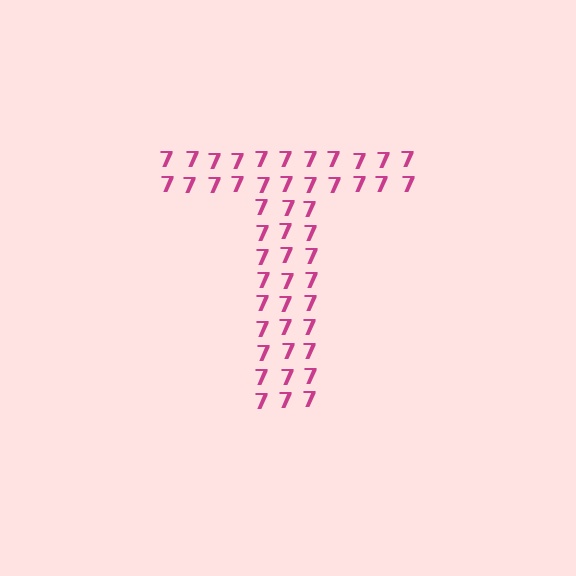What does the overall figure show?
The overall figure shows the letter T.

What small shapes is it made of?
It is made of small digit 7's.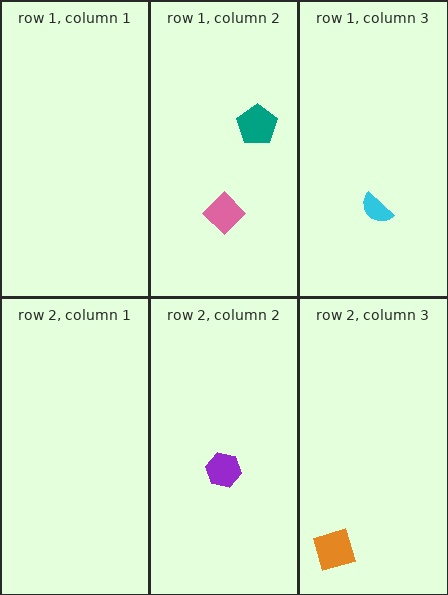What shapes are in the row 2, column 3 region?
The orange square.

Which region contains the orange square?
The row 2, column 3 region.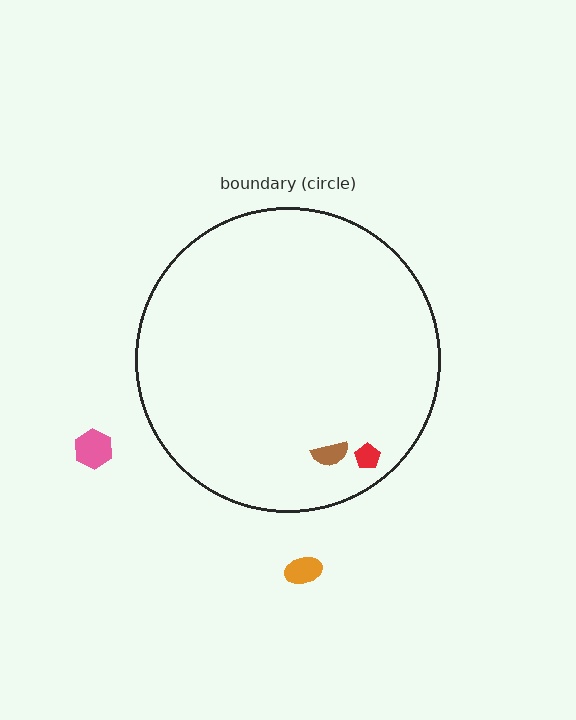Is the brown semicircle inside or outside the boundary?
Inside.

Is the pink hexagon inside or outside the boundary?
Outside.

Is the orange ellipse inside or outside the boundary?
Outside.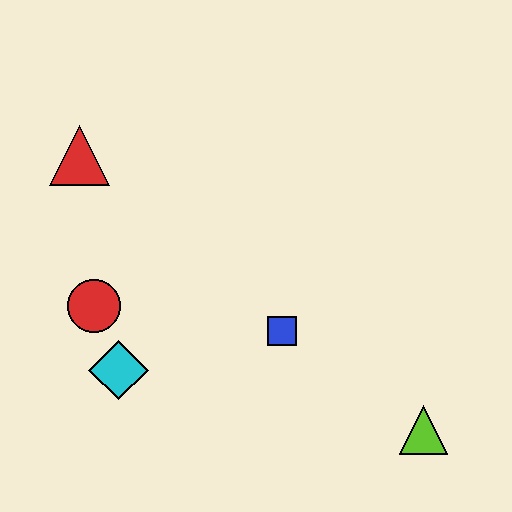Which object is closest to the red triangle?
The red circle is closest to the red triangle.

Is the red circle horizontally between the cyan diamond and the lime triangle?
No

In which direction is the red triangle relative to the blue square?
The red triangle is to the left of the blue square.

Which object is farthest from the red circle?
The lime triangle is farthest from the red circle.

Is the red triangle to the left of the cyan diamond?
Yes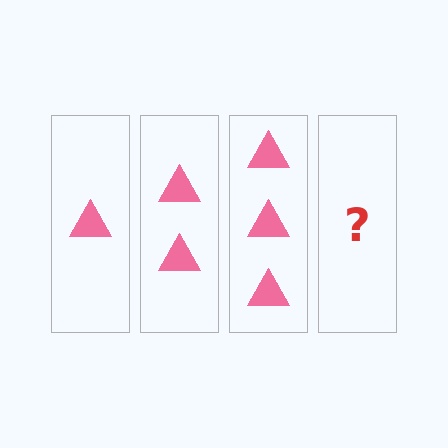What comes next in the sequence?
The next element should be 4 triangles.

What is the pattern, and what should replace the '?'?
The pattern is that each step adds one more triangle. The '?' should be 4 triangles.